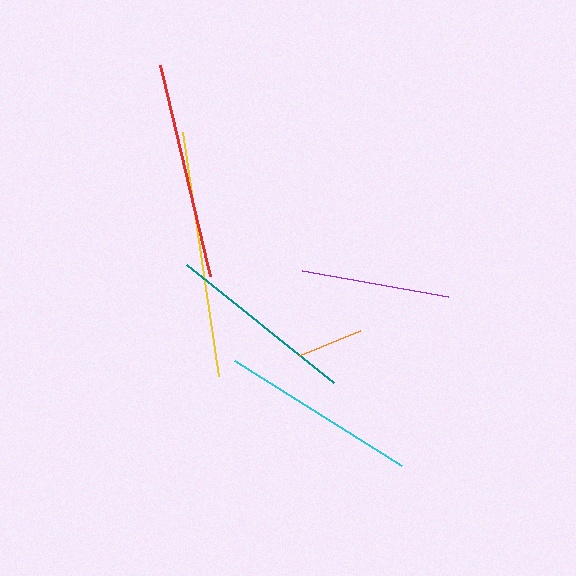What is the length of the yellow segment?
The yellow segment is approximately 247 pixels long.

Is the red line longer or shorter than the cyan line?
The red line is longer than the cyan line.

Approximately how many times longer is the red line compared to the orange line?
The red line is approximately 3.3 times the length of the orange line.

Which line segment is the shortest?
The orange line is the shortest at approximately 66 pixels.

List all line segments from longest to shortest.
From longest to shortest: yellow, red, cyan, teal, purple, orange.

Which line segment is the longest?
The yellow line is the longest at approximately 247 pixels.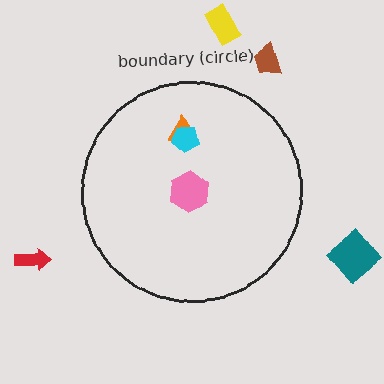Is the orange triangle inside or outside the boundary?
Inside.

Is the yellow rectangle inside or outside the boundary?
Outside.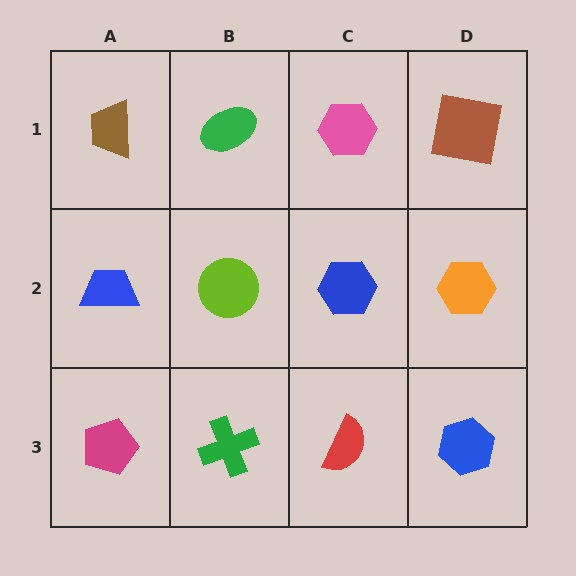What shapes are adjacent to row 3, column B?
A lime circle (row 2, column B), a magenta pentagon (row 3, column A), a red semicircle (row 3, column C).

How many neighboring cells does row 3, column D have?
2.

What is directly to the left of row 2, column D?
A blue hexagon.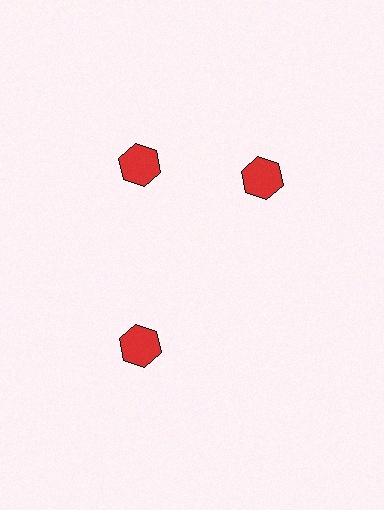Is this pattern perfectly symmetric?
No. The 3 red hexagons are arranged in a ring, but one element near the 3 o'clock position is rotated out of alignment along the ring, breaking the 3-fold rotational symmetry.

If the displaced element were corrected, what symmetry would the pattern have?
It would have 3-fold rotational symmetry — the pattern would map onto itself every 120 degrees.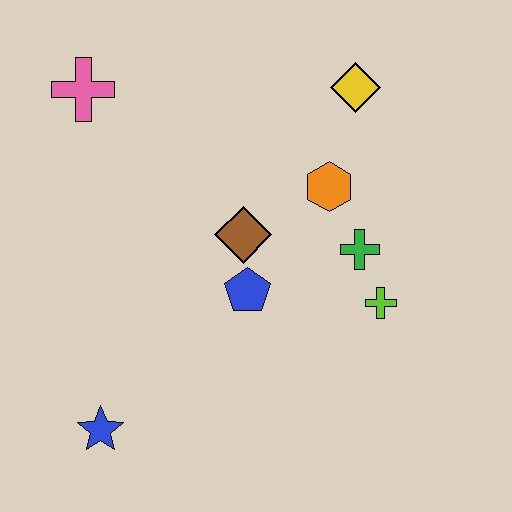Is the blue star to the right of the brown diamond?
No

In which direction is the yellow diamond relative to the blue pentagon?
The yellow diamond is above the blue pentagon.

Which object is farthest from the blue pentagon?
The pink cross is farthest from the blue pentagon.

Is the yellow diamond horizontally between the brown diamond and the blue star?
No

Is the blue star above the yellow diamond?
No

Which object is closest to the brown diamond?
The blue pentagon is closest to the brown diamond.